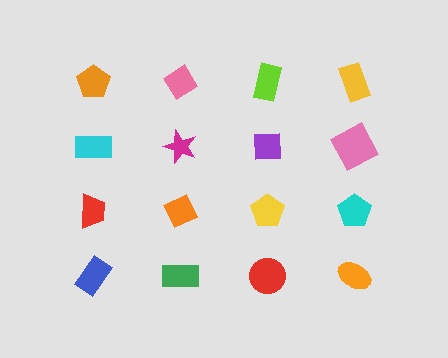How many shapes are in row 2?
4 shapes.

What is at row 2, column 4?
A pink square.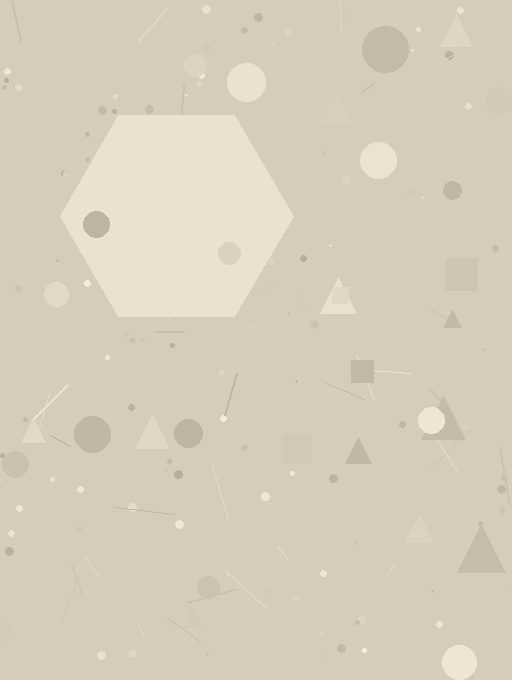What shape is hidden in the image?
A hexagon is hidden in the image.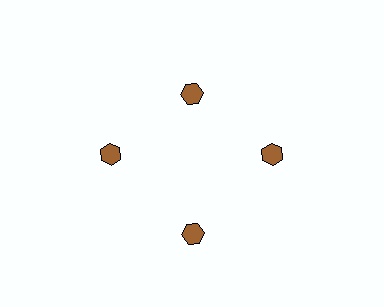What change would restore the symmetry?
The symmetry would be restored by moving it outward, back onto the ring so that all 4 hexagons sit at equal angles and equal distance from the center.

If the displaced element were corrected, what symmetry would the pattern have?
It would have 4-fold rotational symmetry — the pattern would map onto itself every 90 degrees.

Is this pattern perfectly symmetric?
No. The 4 brown hexagons are arranged in a ring, but one element near the 12 o'clock position is pulled inward toward the center, breaking the 4-fold rotational symmetry.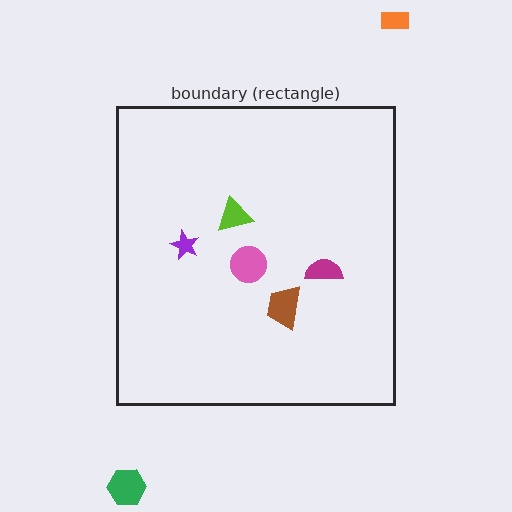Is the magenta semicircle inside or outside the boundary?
Inside.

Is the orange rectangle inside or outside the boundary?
Outside.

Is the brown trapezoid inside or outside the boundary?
Inside.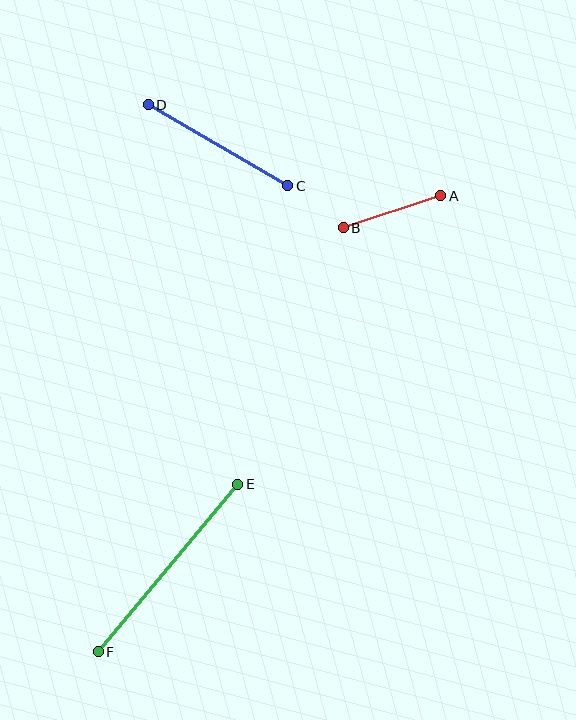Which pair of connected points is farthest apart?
Points E and F are farthest apart.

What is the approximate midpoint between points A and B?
The midpoint is at approximately (392, 212) pixels.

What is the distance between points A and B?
The distance is approximately 103 pixels.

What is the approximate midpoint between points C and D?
The midpoint is at approximately (218, 145) pixels.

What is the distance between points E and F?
The distance is approximately 218 pixels.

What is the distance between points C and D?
The distance is approximately 161 pixels.